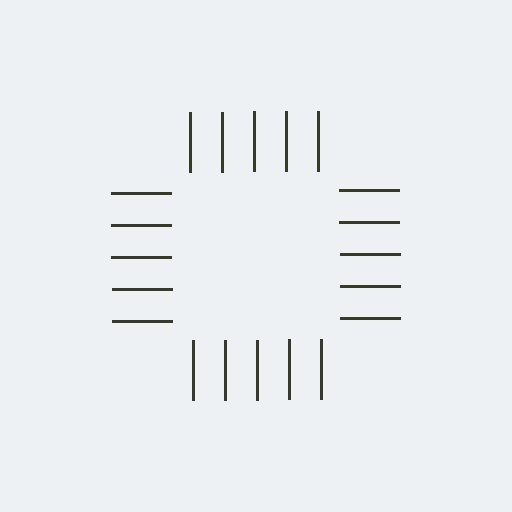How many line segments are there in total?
20 — 5 along each of the 4 edges.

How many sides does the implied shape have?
4 sides — the line-ends trace a square.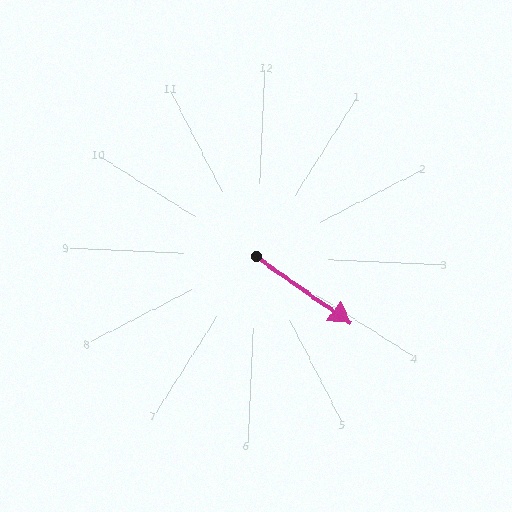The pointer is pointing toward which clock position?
Roughly 4 o'clock.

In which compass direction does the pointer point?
Southeast.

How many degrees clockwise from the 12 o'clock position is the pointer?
Approximately 123 degrees.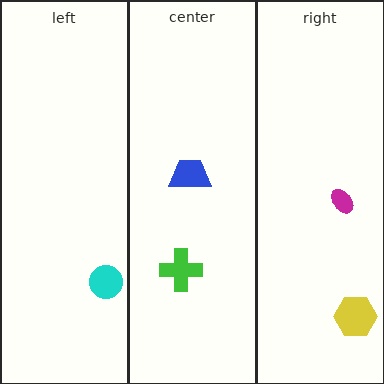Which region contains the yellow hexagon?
The right region.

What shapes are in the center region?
The blue trapezoid, the green cross.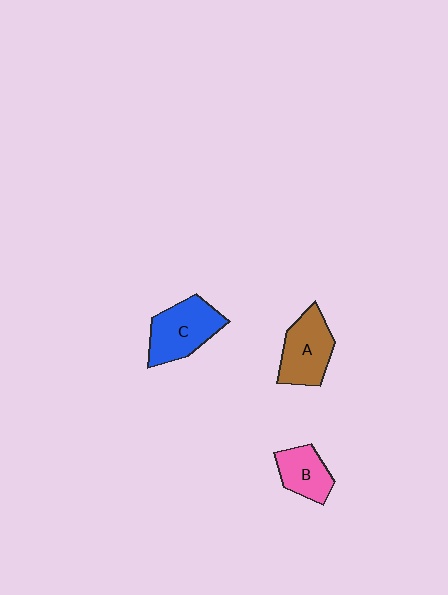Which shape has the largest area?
Shape C (blue).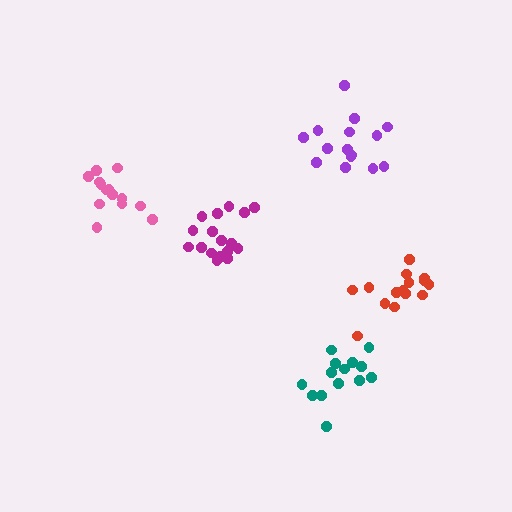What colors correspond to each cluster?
The clusters are colored: purple, teal, magenta, pink, red.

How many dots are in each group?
Group 1: 15 dots, Group 2: 14 dots, Group 3: 17 dots, Group 4: 14 dots, Group 5: 15 dots (75 total).